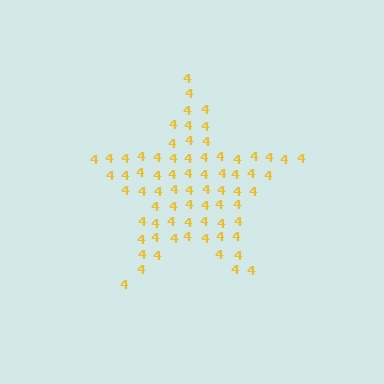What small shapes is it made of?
It is made of small digit 4's.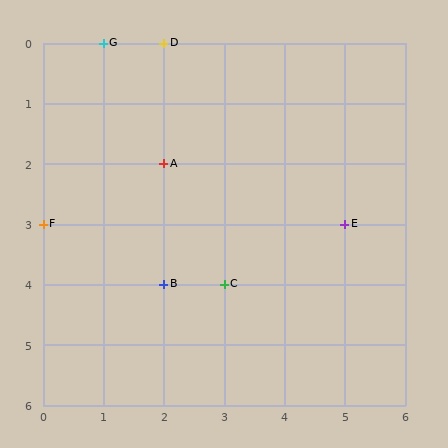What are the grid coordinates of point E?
Point E is at grid coordinates (5, 3).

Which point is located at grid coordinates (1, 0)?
Point G is at (1, 0).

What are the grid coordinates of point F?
Point F is at grid coordinates (0, 3).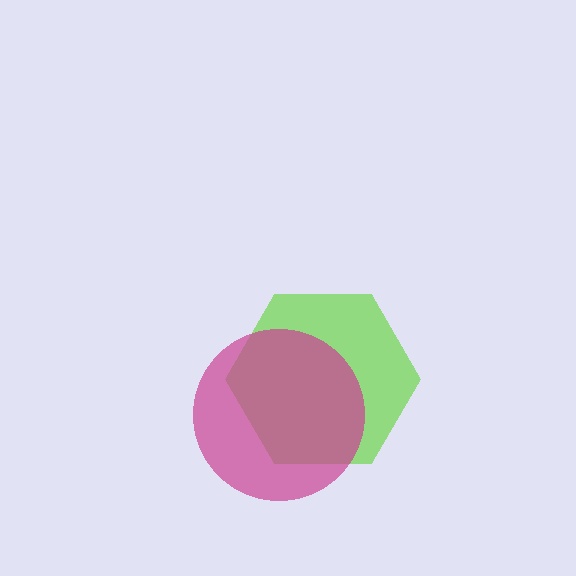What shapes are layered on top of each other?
The layered shapes are: a lime hexagon, a magenta circle.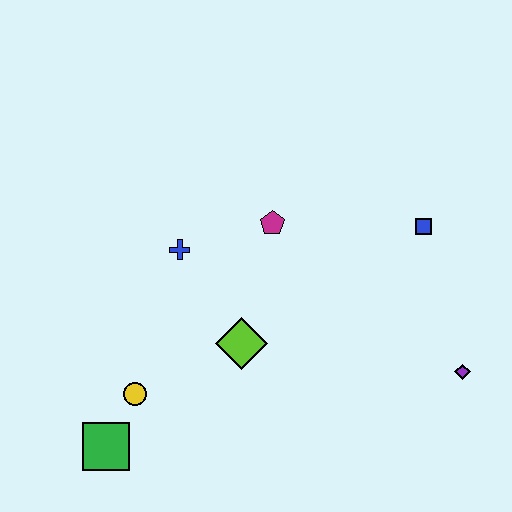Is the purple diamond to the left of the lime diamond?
No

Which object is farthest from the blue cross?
The purple diamond is farthest from the blue cross.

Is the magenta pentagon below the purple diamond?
No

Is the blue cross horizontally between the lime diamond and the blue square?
No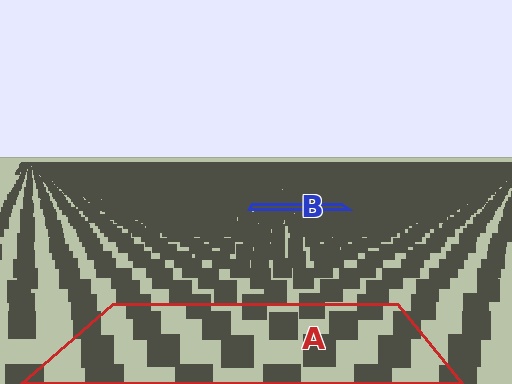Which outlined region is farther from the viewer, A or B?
Region B is farther from the viewer — the texture elements inside it appear smaller and more densely packed.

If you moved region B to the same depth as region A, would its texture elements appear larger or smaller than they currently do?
They would appear larger. At a closer depth, the same texture elements are projected at a bigger on-screen size.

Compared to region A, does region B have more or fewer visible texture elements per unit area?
Region B has more texture elements per unit area — they are packed more densely because it is farther away.